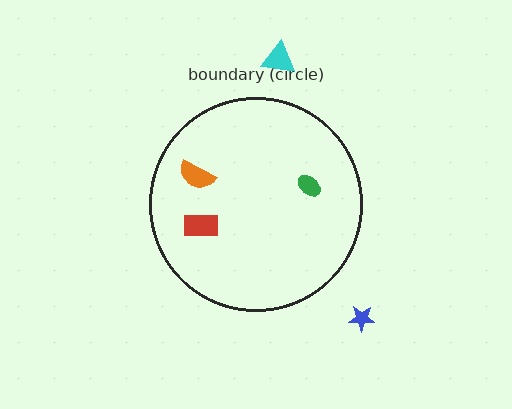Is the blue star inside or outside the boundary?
Outside.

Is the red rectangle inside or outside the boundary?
Inside.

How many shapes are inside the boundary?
3 inside, 2 outside.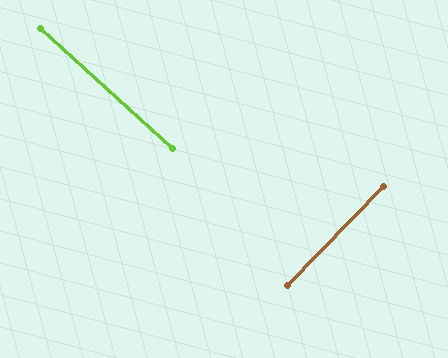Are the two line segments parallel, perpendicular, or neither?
Perpendicular — they meet at approximately 88°.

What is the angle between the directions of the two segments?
Approximately 88 degrees.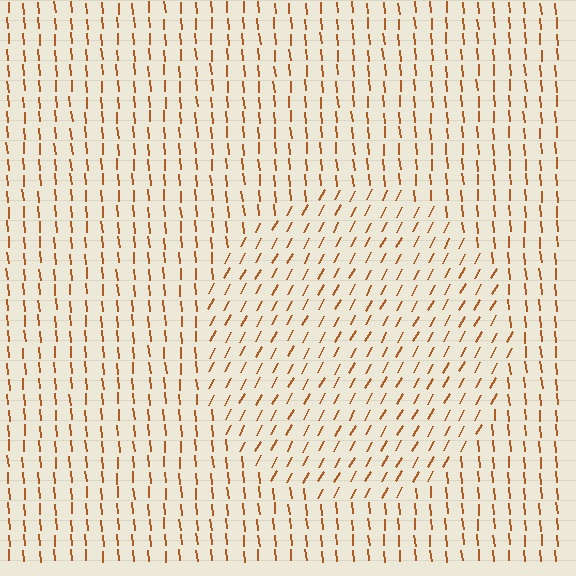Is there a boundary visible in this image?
Yes, there is a texture boundary formed by a change in line orientation.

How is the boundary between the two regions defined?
The boundary is defined purely by a change in line orientation (approximately 33 degrees difference). All lines are the same color and thickness.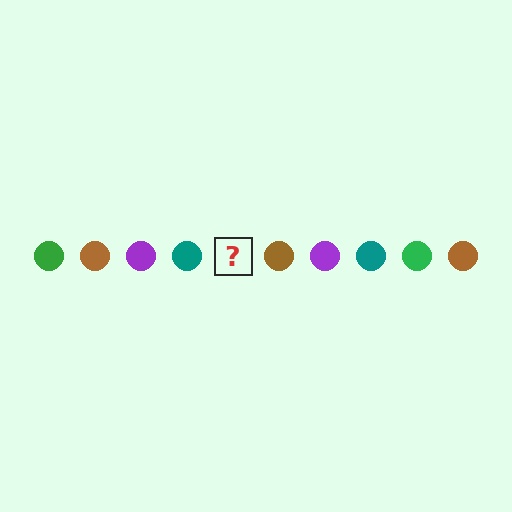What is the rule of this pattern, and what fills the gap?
The rule is that the pattern cycles through green, brown, purple, teal circles. The gap should be filled with a green circle.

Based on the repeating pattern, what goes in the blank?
The blank should be a green circle.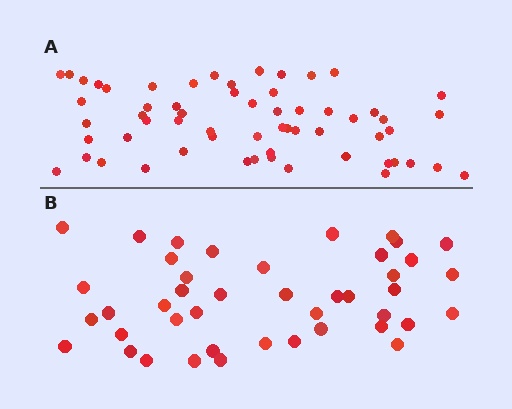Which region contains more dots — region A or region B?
Region A (the top region) has more dots.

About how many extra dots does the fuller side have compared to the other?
Region A has approximately 15 more dots than region B.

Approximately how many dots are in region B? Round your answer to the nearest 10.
About 40 dots. (The exact count is 43, which rounds to 40.)